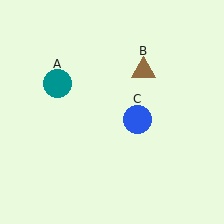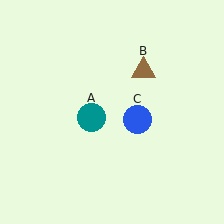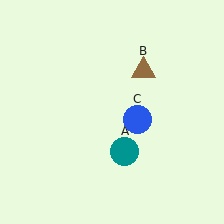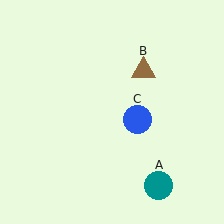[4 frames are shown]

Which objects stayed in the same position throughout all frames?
Brown triangle (object B) and blue circle (object C) remained stationary.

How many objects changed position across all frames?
1 object changed position: teal circle (object A).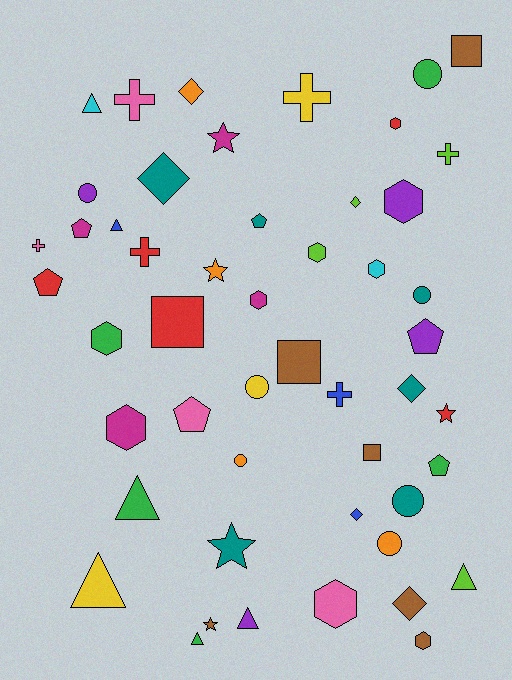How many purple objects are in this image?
There are 4 purple objects.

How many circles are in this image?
There are 7 circles.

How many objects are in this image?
There are 50 objects.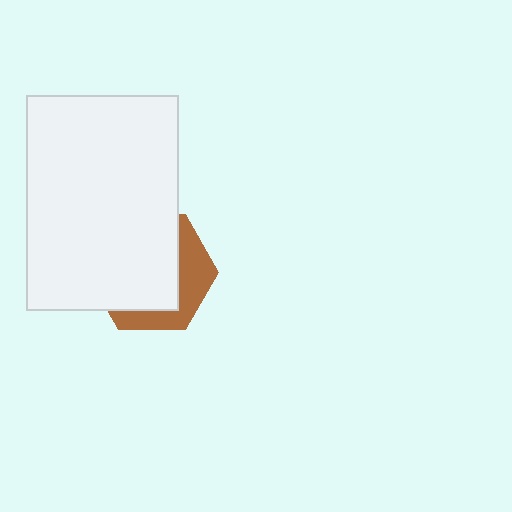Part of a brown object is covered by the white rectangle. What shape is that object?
It is a hexagon.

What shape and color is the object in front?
The object in front is a white rectangle.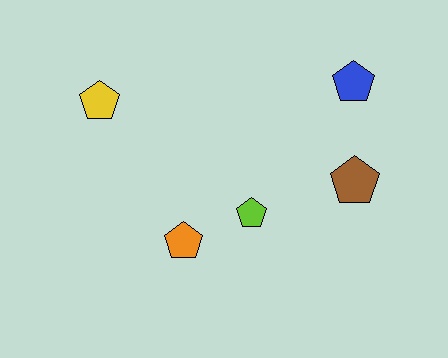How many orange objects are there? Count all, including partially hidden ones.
There is 1 orange object.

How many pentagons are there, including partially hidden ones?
There are 5 pentagons.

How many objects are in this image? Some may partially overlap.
There are 5 objects.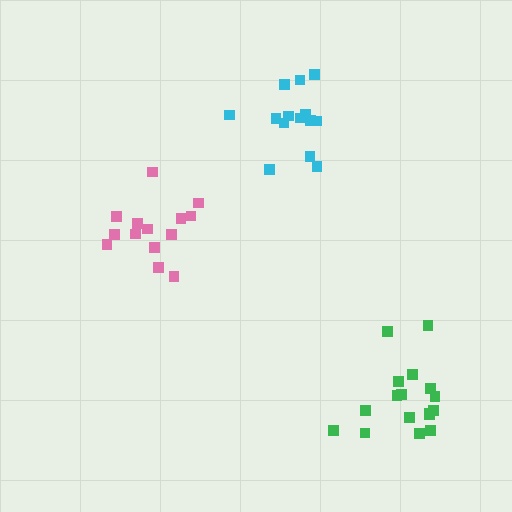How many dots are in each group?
Group 1: 14 dots, Group 2: 17 dots, Group 3: 14 dots (45 total).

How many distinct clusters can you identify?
There are 3 distinct clusters.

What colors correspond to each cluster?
The clusters are colored: cyan, green, pink.